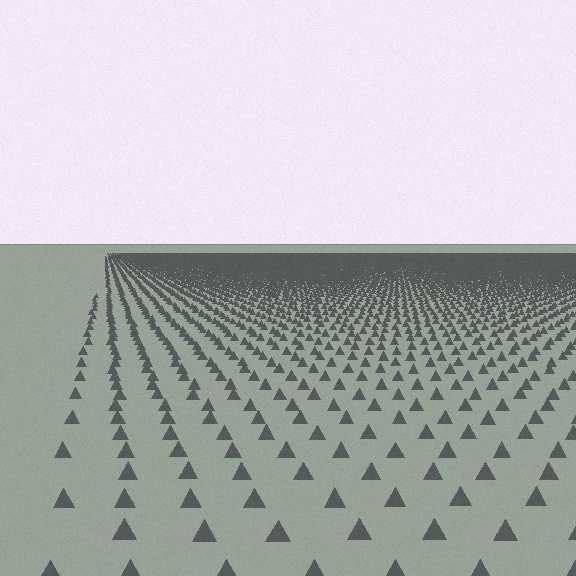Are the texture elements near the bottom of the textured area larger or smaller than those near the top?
Larger. Near the bottom, elements are closer to the viewer and appear at a bigger on-screen size.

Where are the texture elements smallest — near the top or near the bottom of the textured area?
Near the top.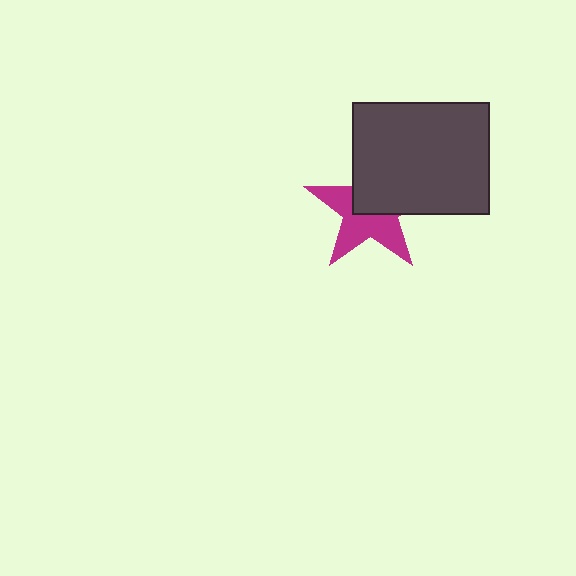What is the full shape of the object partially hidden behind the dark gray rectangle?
The partially hidden object is a magenta star.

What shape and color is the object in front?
The object in front is a dark gray rectangle.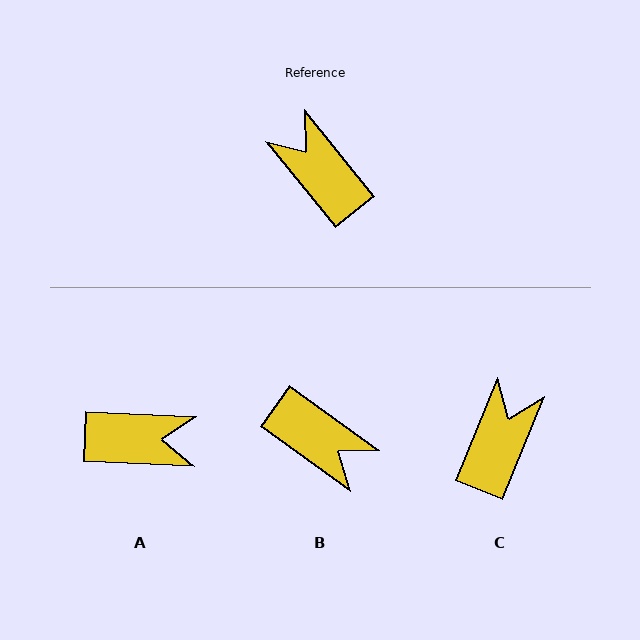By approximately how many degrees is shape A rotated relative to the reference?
Approximately 132 degrees clockwise.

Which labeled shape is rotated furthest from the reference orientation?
B, about 165 degrees away.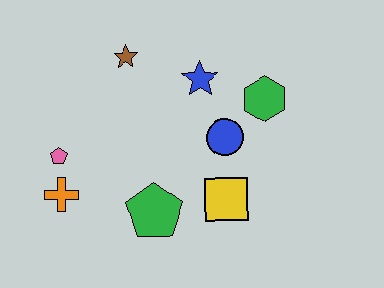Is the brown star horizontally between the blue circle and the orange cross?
Yes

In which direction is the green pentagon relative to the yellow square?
The green pentagon is to the left of the yellow square.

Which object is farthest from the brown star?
The yellow square is farthest from the brown star.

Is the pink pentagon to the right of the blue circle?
No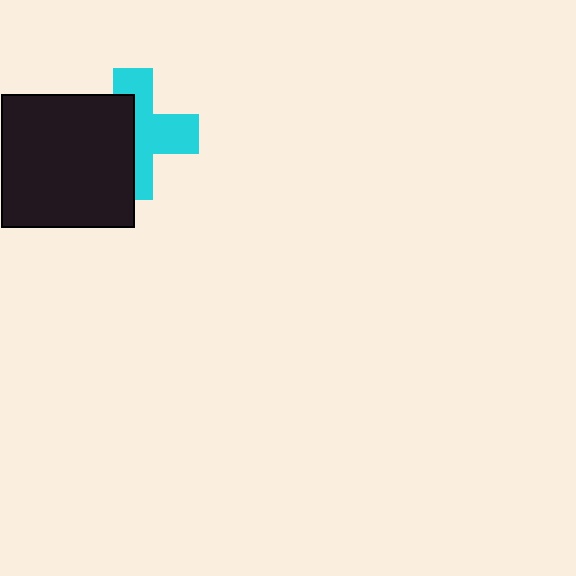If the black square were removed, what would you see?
You would see the complete cyan cross.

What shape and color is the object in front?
The object in front is a black square.